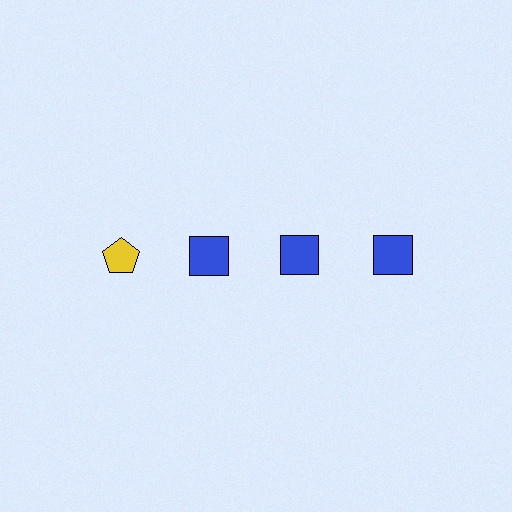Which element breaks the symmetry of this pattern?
The yellow pentagon in the top row, leftmost column breaks the symmetry. All other shapes are blue squares.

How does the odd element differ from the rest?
It differs in both color (yellow instead of blue) and shape (pentagon instead of square).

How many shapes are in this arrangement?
There are 4 shapes arranged in a grid pattern.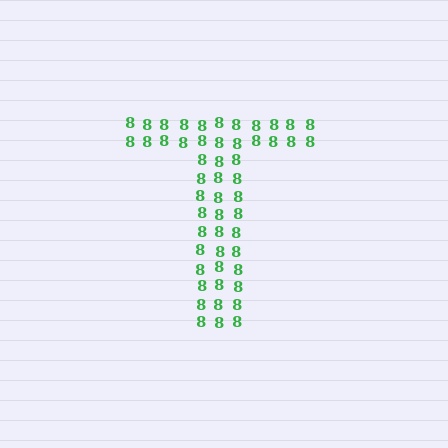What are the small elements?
The small elements are digit 8's.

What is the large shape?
The large shape is the letter T.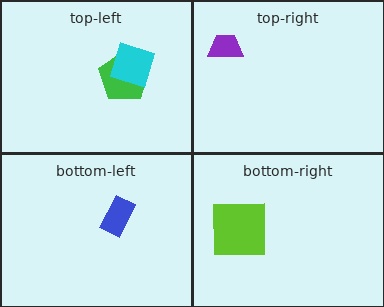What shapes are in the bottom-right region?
The lime square.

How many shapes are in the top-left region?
2.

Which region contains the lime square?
The bottom-right region.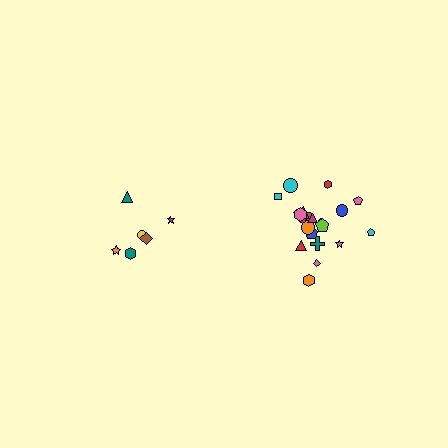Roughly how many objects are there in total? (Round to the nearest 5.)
Roughly 30 objects in total.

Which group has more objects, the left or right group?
The right group.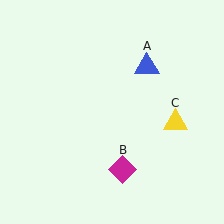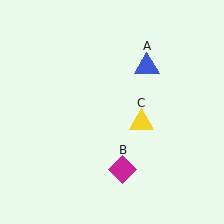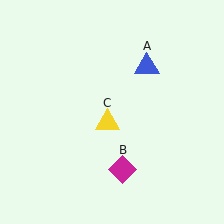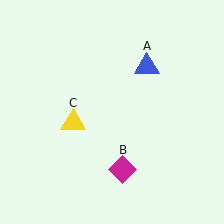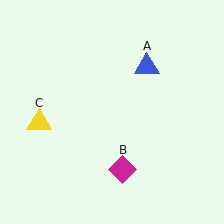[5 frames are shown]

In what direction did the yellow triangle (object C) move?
The yellow triangle (object C) moved left.